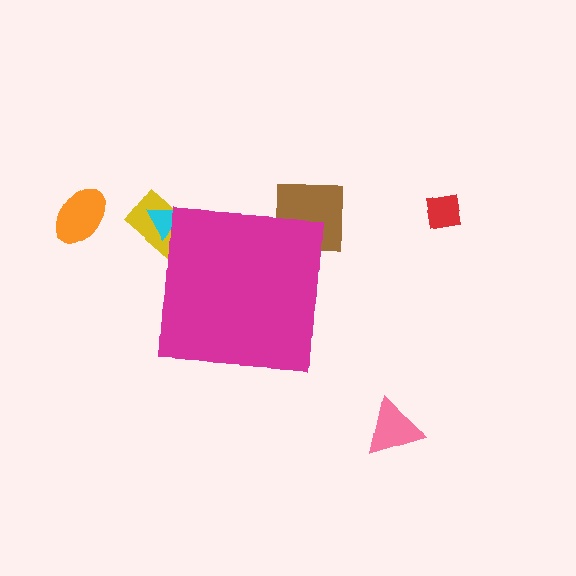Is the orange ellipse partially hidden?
No, the orange ellipse is fully visible.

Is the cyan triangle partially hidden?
Yes, the cyan triangle is partially hidden behind the magenta square.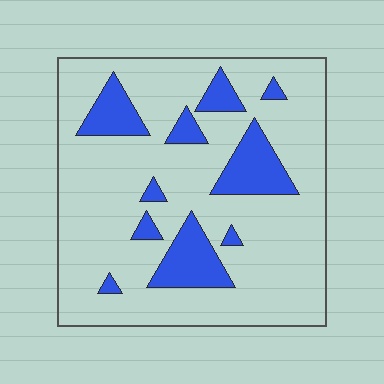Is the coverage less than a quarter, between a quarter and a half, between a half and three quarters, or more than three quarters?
Less than a quarter.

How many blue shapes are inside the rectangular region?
10.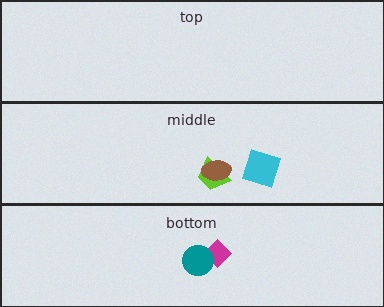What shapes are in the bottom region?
The magenta diamond, the teal circle.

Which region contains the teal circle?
The bottom region.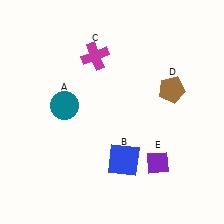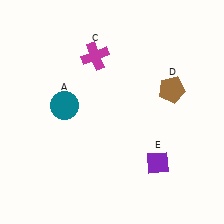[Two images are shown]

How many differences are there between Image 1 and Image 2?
There is 1 difference between the two images.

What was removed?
The blue square (B) was removed in Image 2.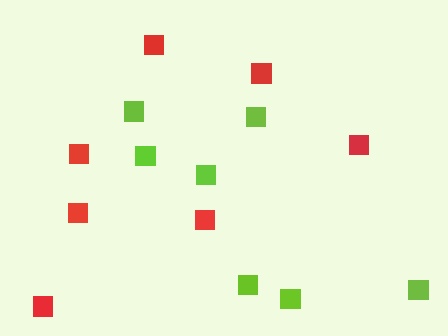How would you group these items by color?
There are 2 groups: one group of lime squares (7) and one group of red squares (7).